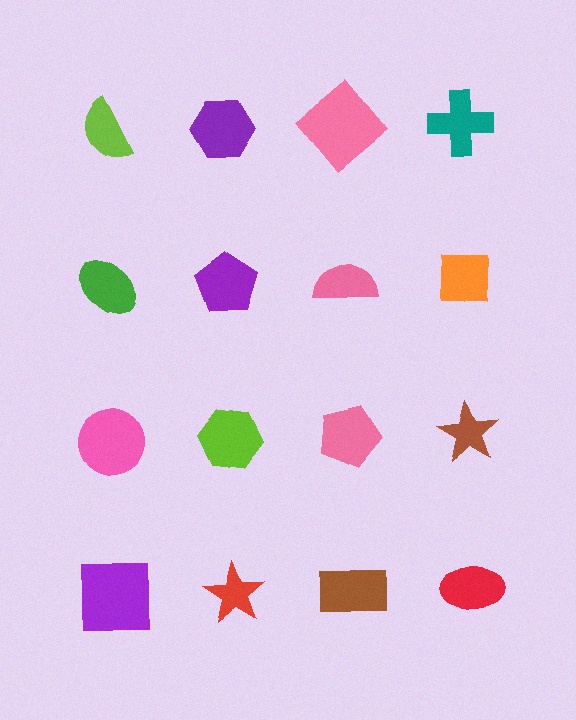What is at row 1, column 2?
A purple hexagon.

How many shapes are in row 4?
4 shapes.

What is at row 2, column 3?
A pink semicircle.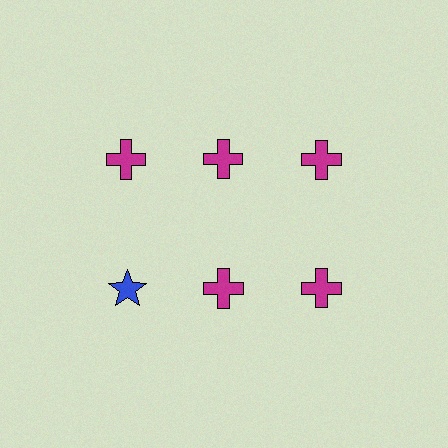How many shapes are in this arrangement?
There are 6 shapes arranged in a grid pattern.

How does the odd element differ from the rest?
It differs in both color (blue instead of magenta) and shape (star instead of cross).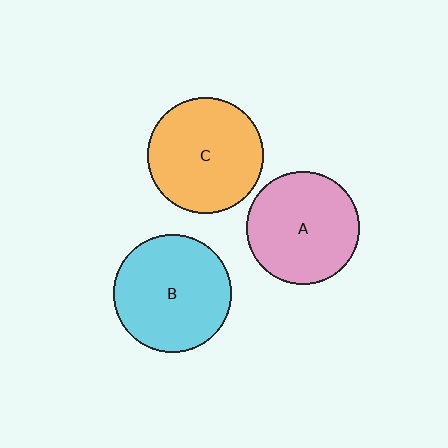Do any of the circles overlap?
No, none of the circles overlap.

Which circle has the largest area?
Circle B (cyan).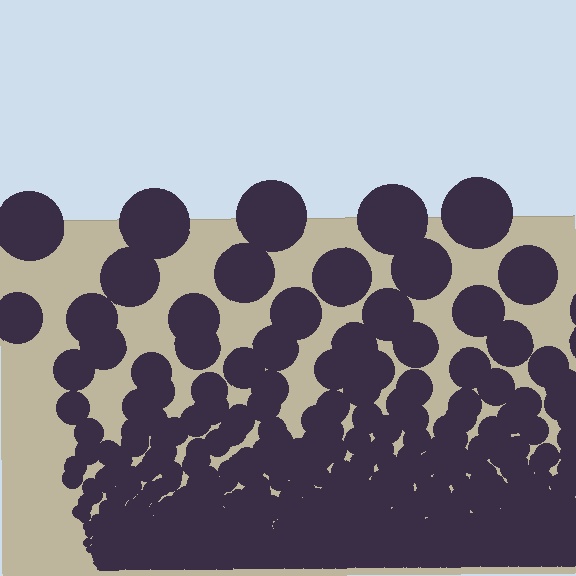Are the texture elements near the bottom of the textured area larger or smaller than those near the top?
Smaller. The gradient is inverted — elements near the bottom are smaller and denser.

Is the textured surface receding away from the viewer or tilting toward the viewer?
The surface appears to tilt toward the viewer. Texture elements get larger and sparser toward the top.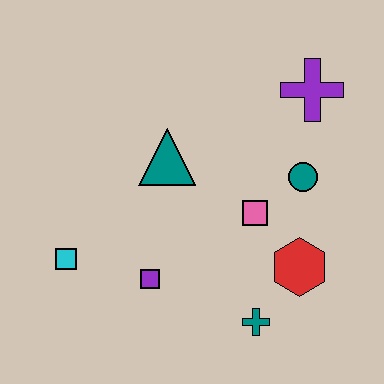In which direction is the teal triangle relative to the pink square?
The teal triangle is to the left of the pink square.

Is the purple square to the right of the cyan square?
Yes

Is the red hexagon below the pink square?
Yes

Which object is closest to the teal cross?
The red hexagon is closest to the teal cross.